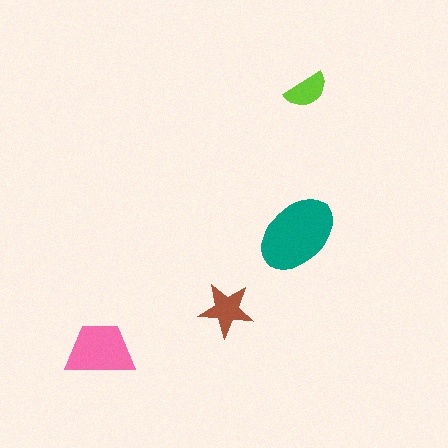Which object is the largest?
The teal ellipse.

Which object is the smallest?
The lime semicircle.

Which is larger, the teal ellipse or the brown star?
The teal ellipse.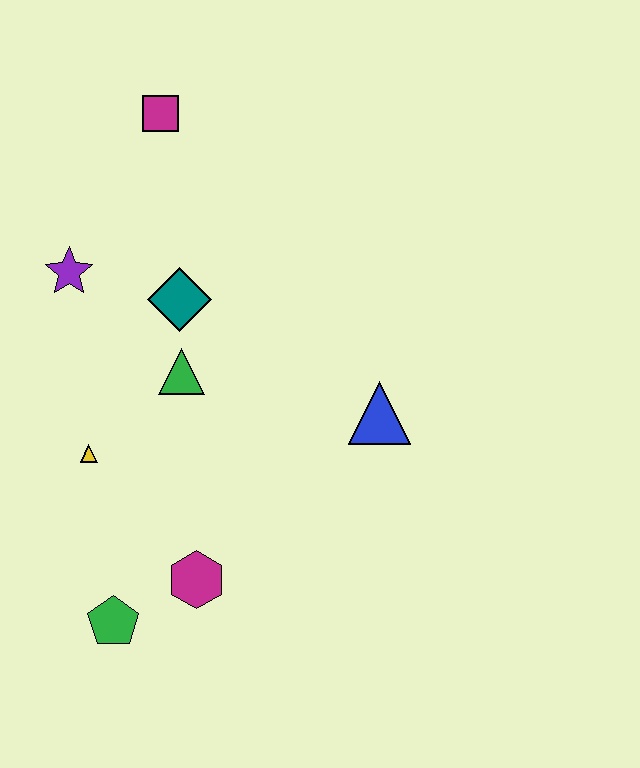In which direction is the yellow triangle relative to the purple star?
The yellow triangle is below the purple star.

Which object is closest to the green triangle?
The teal diamond is closest to the green triangle.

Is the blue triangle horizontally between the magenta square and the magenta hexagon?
No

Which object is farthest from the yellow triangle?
The magenta square is farthest from the yellow triangle.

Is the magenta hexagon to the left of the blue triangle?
Yes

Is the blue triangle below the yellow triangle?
No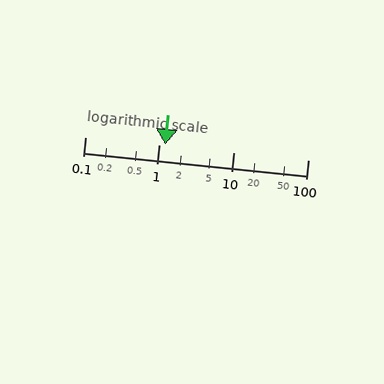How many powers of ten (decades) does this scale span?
The scale spans 3 decades, from 0.1 to 100.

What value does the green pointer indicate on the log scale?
The pointer indicates approximately 1.2.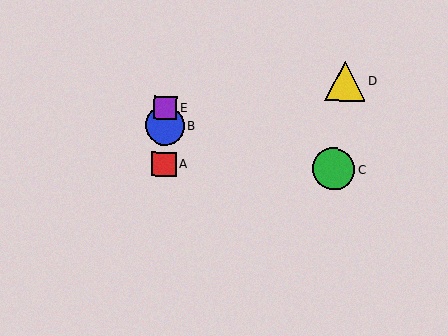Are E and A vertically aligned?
Yes, both are at x≈165.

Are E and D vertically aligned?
No, E is at x≈165 and D is at x≈345.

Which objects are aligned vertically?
Objects A, B, E are aligned vertically.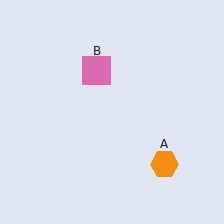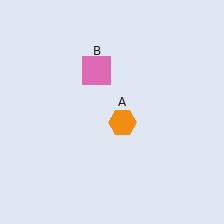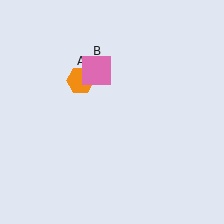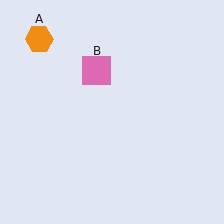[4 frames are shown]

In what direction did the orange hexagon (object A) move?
The orange hexagon (object A) moved up and to the left.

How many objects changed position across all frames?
1 object changed position: orange hexagon (object A).